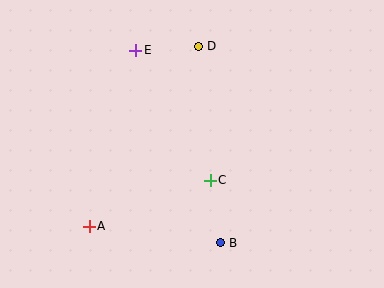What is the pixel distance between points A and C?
The distance between A and C is 129 pixels.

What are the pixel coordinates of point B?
Point B is at (221, 243).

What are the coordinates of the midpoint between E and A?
The midpoint between E and A is at (113, 138).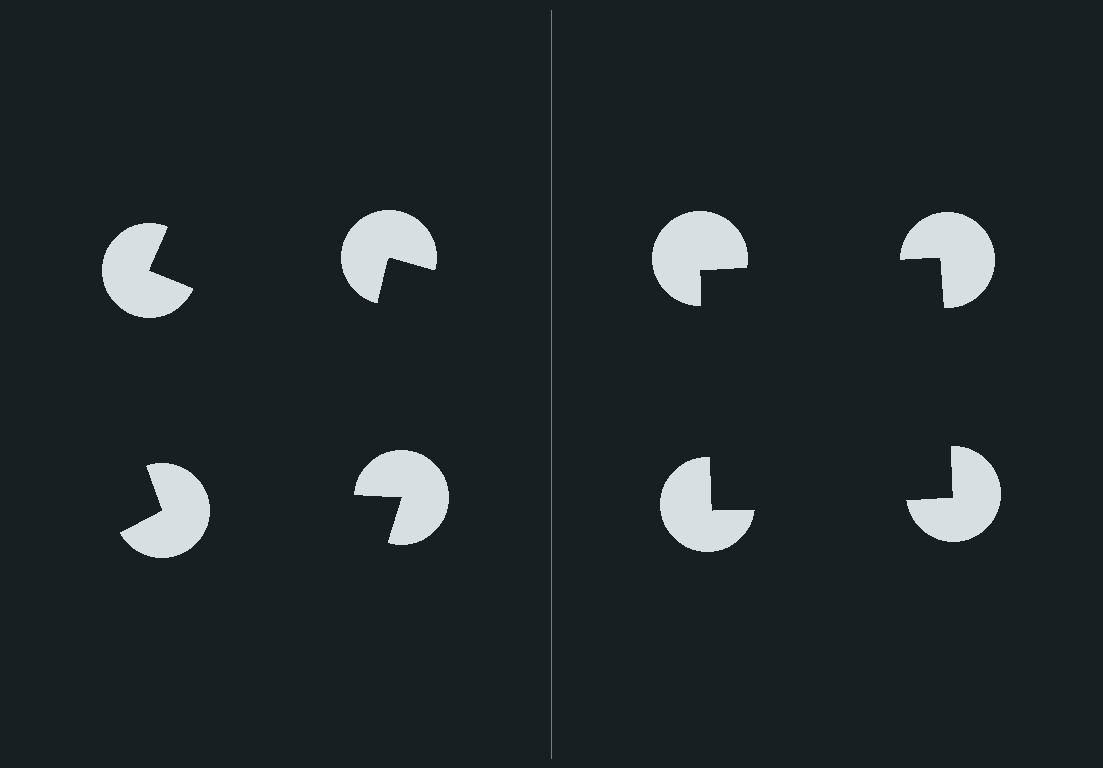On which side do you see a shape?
An illusory square appears on the right side. On the left side the wedge cuts are rotated, so no coherent shape forms.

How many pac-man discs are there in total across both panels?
8 — 4 on each side.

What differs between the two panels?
The pac-man discs are positioned identically on both sides; only the wedge orientations differ. On the right they align to a square; on the left they are misaligned.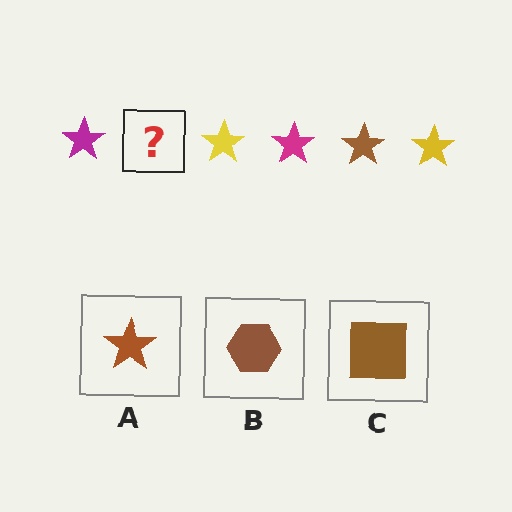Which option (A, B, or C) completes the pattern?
A.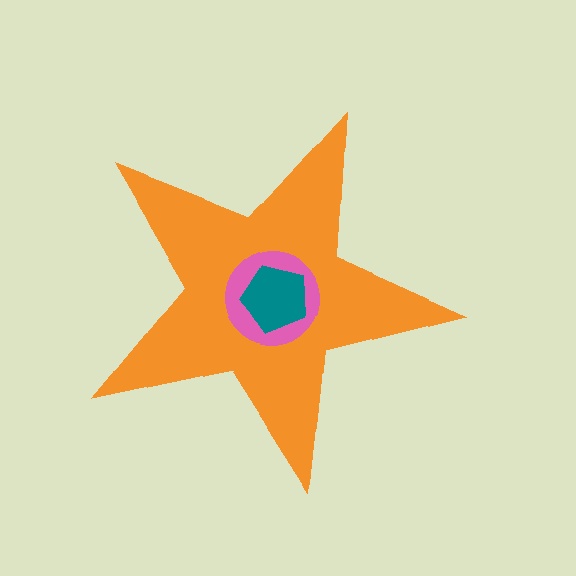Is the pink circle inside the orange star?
Yes.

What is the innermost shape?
The teal pentagon.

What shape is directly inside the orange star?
The pink circle.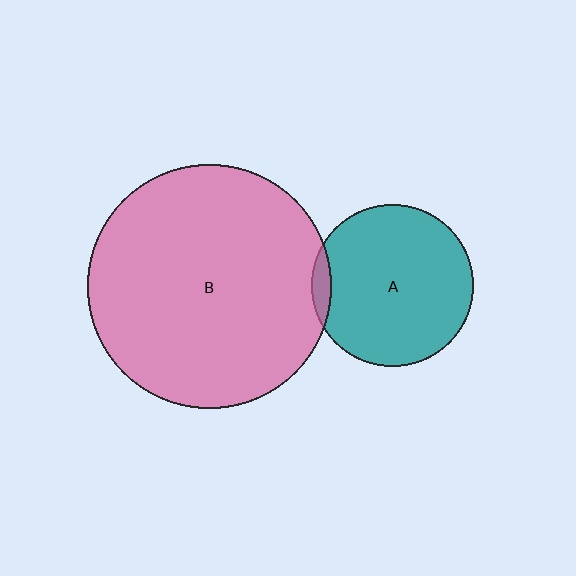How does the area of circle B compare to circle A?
Approximately 2.3 times.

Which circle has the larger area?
Circle B (pink).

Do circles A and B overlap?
Yes.